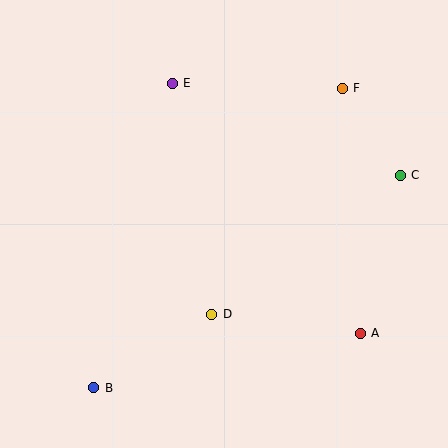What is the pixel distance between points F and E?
The distance between F and E is 170 pixels.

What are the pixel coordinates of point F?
Point F is at (342, 88).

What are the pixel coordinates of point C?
Point C is at (400, 175).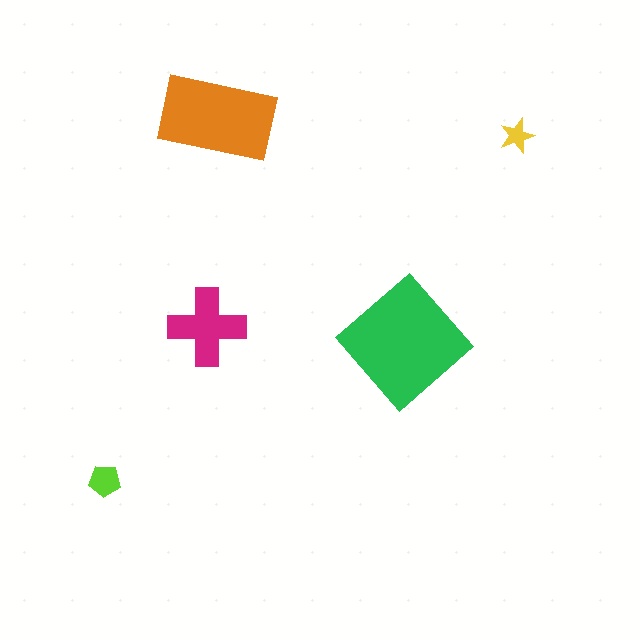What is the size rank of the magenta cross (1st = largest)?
3rd.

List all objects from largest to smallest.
The green diamond, the orange rectangle, the magenta cross, the lime pentagon, the yellow star.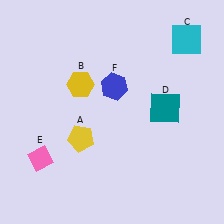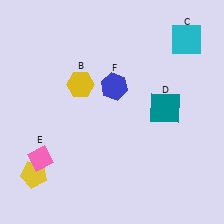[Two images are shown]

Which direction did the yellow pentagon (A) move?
The yellow pentagon (A) moved left.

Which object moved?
The yellow pentagon (A) moved left.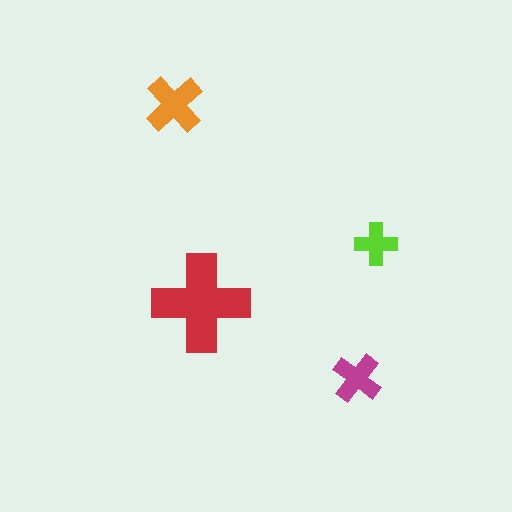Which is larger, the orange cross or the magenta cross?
The orange one.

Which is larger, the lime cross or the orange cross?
The orange one.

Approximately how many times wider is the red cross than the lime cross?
About 2.5 times wider.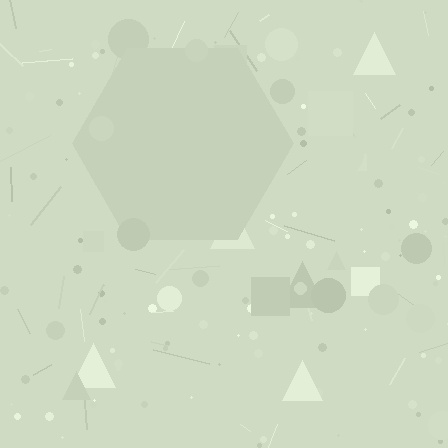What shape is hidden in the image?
A hexagon is hidden in the image.